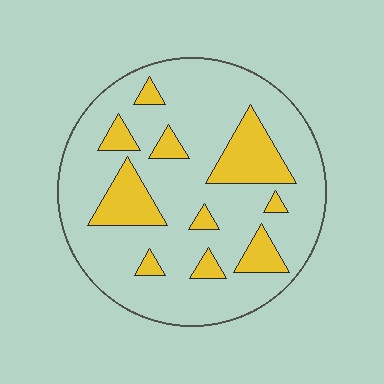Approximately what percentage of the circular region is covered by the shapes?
Approximately 20%.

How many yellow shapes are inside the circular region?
10.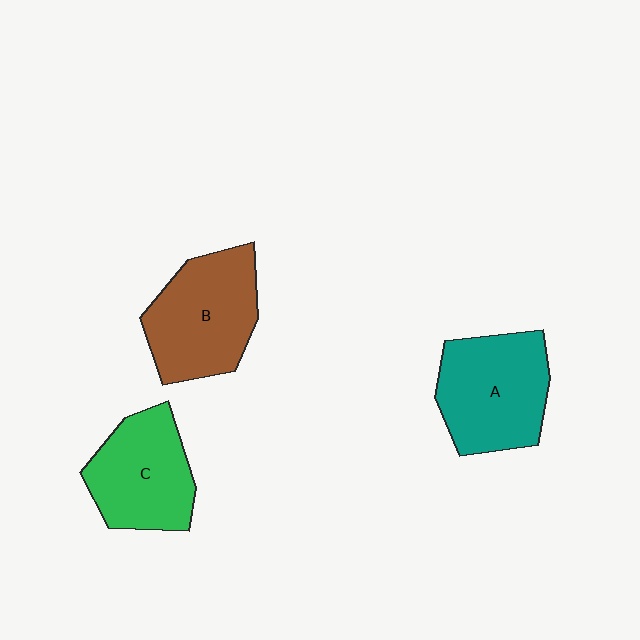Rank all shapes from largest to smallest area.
From largest to smallest: A (teal), B (brown), C (green).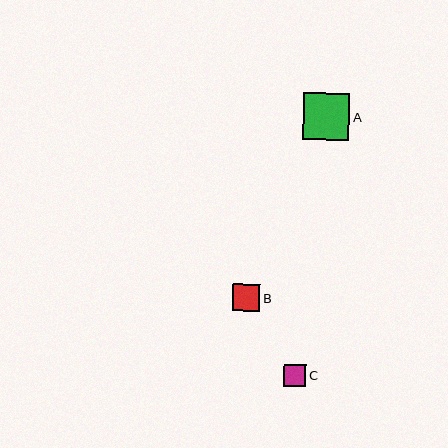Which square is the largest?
Square A is the largest with a size of approximately 47 pixels.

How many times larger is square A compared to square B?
Square A is approximately 1.7 times the size of square B.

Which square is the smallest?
Square C is the smallest with a size of approximately 22 pixels.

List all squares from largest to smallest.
From largest to smallest: A, B, C.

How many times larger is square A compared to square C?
Square A is approximately 2.1 times the size of square C.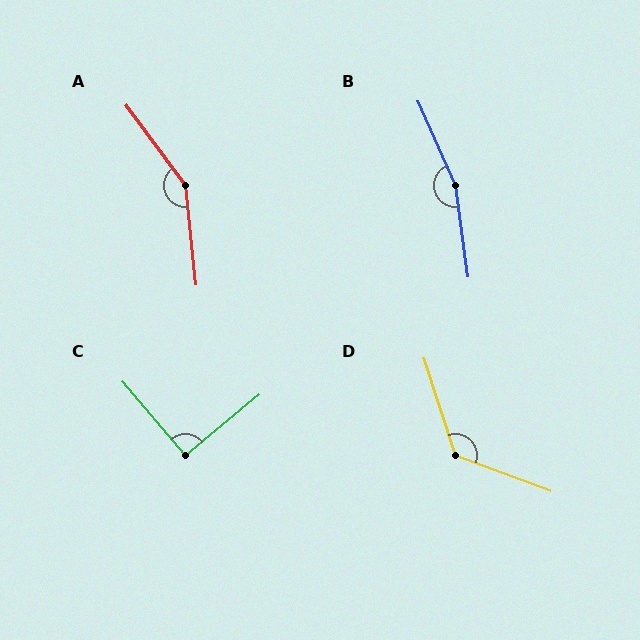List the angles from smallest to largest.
C (91°), D (128°), A (150°), B (164°).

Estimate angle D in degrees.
Approximately 128 degrees.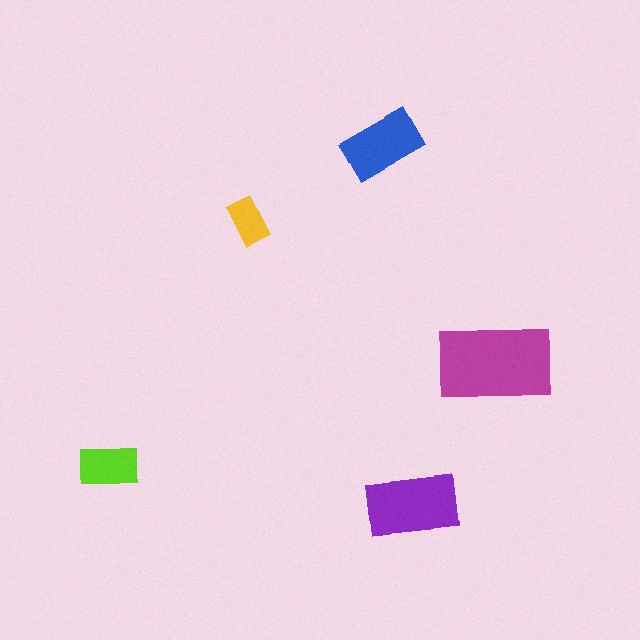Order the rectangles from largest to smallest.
the magenta one, the purple one, the blue one, the lime one, the yellow one.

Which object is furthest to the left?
The lime rectangle is leftmost.